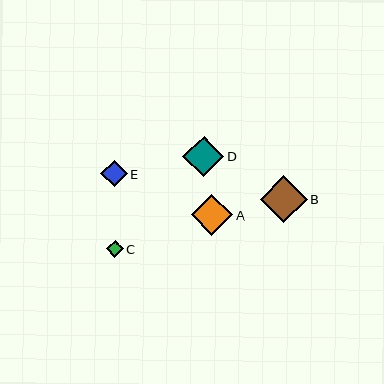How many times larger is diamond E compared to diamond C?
Diamond E is approximately 1.6 times the size of diamond C.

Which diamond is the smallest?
Diamond C is the smallest with a size of approximately 17 pixels.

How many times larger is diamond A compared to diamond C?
Diamond A is approximately 2.5 times the size of diamond C.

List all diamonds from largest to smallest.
From largest to smallest: B, A, D, E, C.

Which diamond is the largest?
Diamond B is the largest with a size of approximately 47 pixels.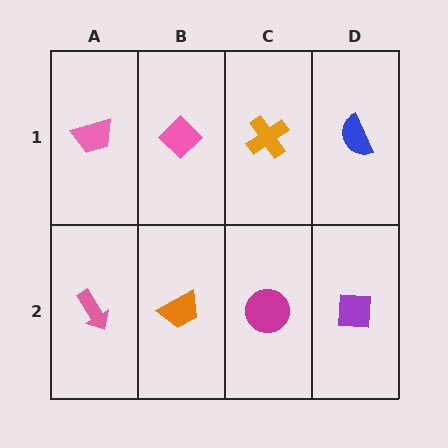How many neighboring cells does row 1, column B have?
3.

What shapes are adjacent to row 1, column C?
A magenta circle (row 2, column C), a pink diamond (row 1, column B), a blue semicircle (row 1, column D).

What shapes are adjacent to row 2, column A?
A pink trapezoid (row 1, column A), an orange trapezoid (row 2, column B).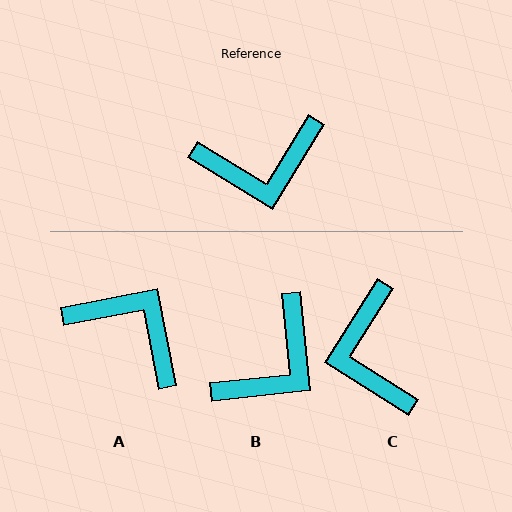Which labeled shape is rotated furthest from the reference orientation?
A, about 132 degrees away.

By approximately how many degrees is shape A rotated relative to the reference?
Approximately 132 degrees counter-clockwise.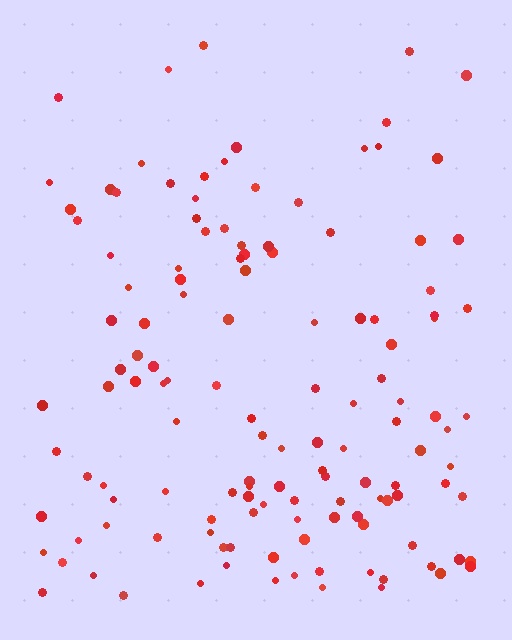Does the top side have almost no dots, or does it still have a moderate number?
Still a moderate number, just noticeably fewer than the bottom.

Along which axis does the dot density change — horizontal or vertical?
Vertical.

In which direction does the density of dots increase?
From top to bottom, with the bottom side densest.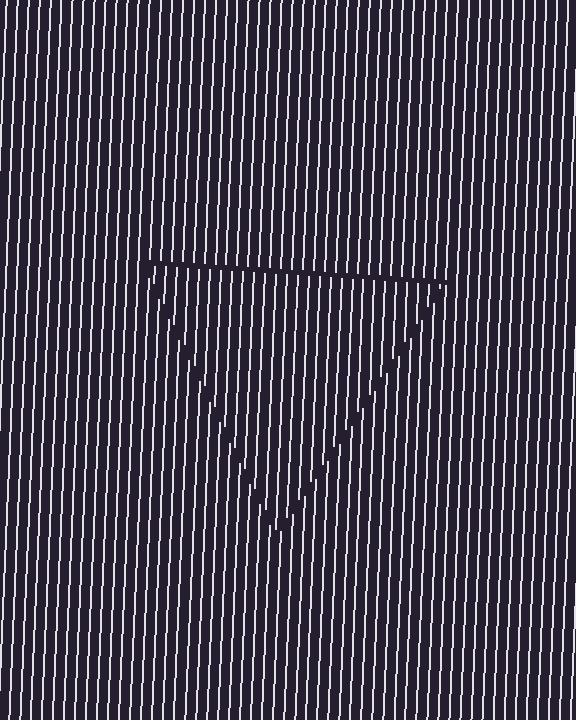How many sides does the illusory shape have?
3 sides — the line-ends trace a triangle.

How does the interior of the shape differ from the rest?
The interior of the shape contains the same grating, shifted by half a period — the contour is defined by the phase discontinuity where line-ends from the inner and outer gratings abut.